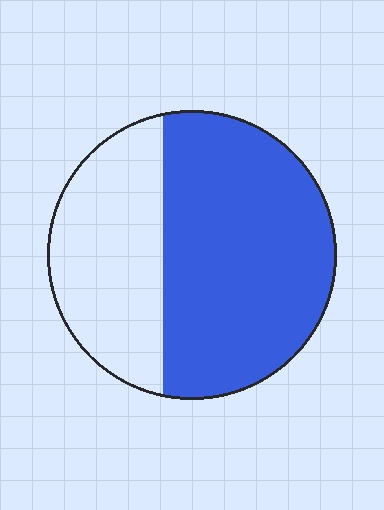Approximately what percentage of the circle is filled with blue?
Approximately 65%.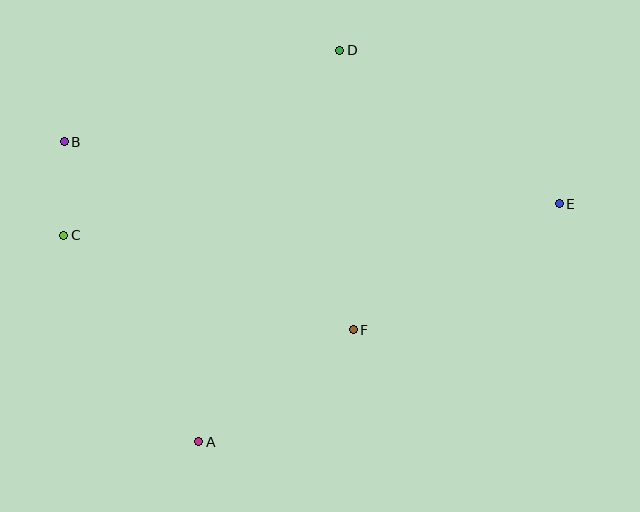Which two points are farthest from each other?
Points B and E are farthest from each other.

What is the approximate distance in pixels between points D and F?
The distance between D and F is approximately 280 pixels.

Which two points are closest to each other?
Points B and C are closest to each other.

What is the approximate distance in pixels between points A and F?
The distance between A and F is approximately 191 pixels.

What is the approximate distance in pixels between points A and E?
The distance between A and E is approximately 432 pixels.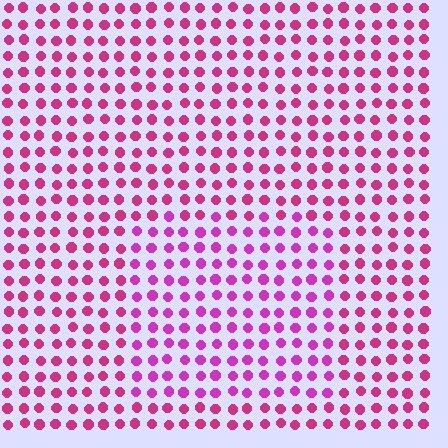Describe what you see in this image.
The image is filled with small magenta elements in a uniform arrangement. A rectangle-shaped region is visible where the elements are tinted to a slightly different hue, forming a subtle color boundary.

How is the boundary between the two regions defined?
The boundary is defined purely by a slight shift in hue (about 21 degrees). Spacing, size, and orientation are identical on both sides.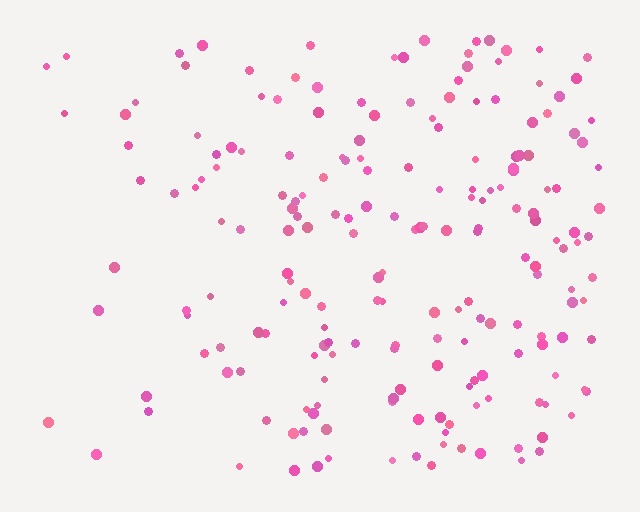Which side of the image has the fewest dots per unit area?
The left.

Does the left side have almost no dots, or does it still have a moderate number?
Still a moderate number, just noticeably fewer than the right.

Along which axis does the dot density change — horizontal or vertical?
Horizontal.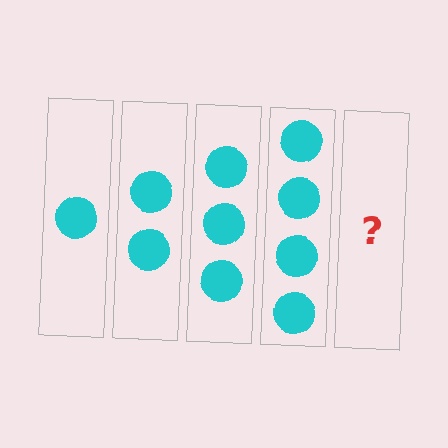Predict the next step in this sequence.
The next step is 5 circles.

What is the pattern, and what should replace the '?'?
The pattern is that each step adds one more circle. The '?' should be 5 circles.